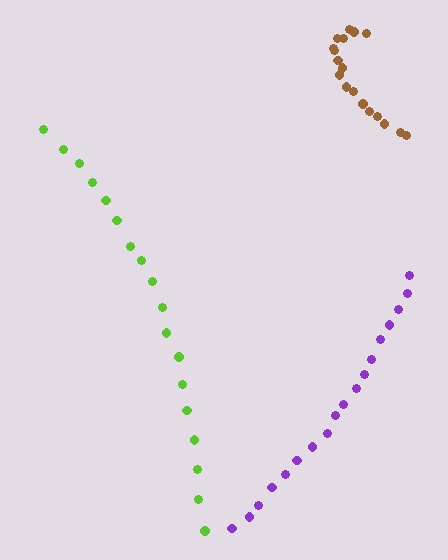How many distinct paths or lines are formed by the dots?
There are 3 distinct paths.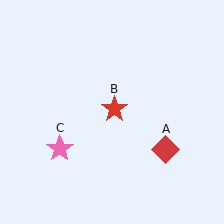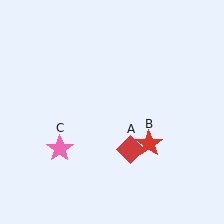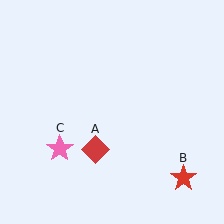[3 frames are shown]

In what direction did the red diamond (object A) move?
The red diamond (object A) moved left.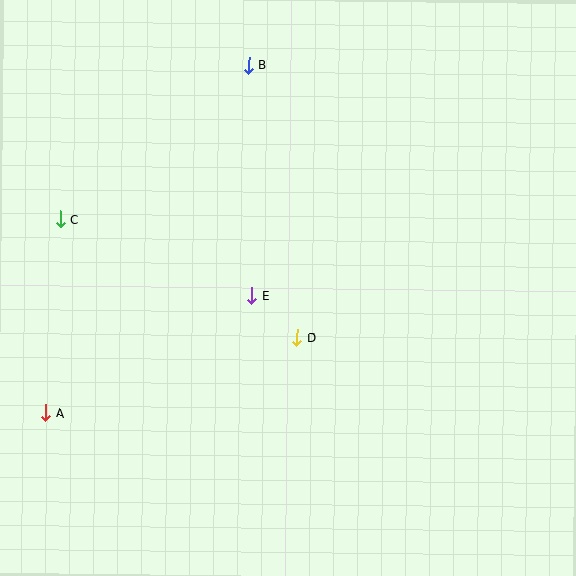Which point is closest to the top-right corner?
Point B is closest to the top-right corner.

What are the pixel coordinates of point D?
Point D is at (297, 338).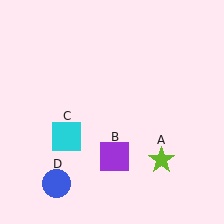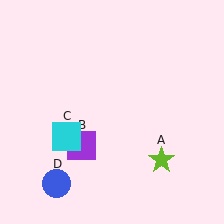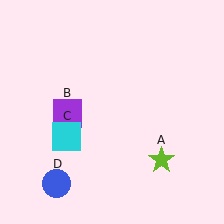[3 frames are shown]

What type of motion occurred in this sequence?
The purple square (object B) rotated clockwise around the center of the scene.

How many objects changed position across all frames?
1 object changed position: purple square (object B).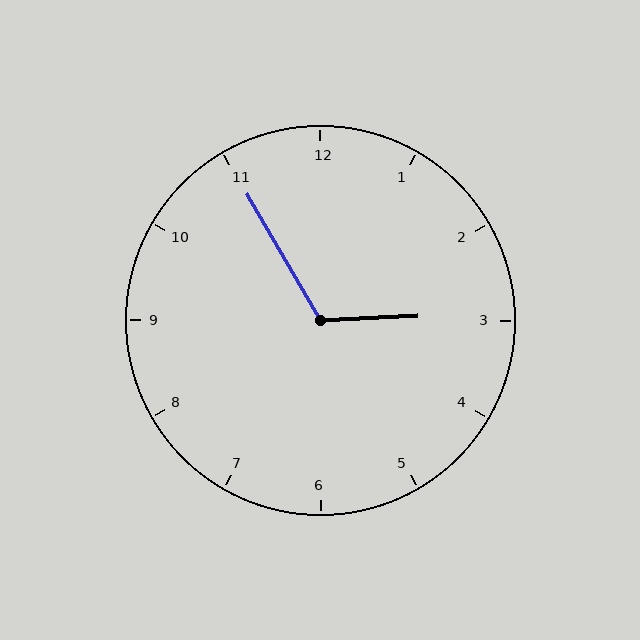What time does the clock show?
2:55.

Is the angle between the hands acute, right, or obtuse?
It is obtuse.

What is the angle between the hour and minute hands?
Approximately 118 degrees.